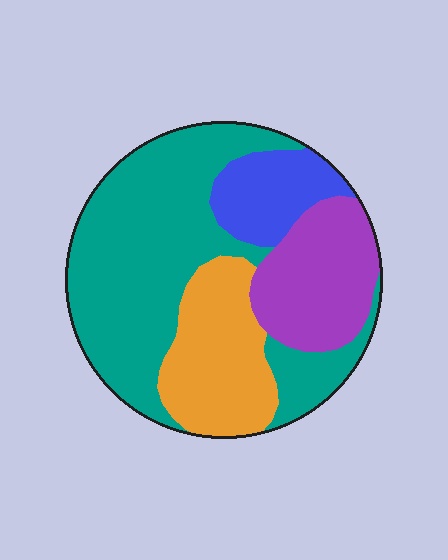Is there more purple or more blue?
Purple.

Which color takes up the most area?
Teal, at roughly 50%.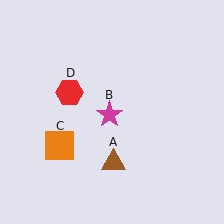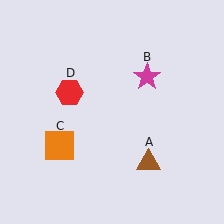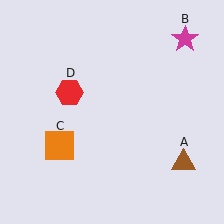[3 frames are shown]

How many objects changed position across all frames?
2 objects changed position: brown triangle (object A), magenta star (object B).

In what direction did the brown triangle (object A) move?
The brown triangle (object A) moved right.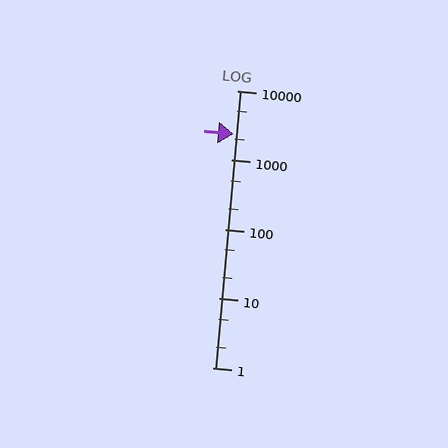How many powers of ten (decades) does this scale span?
The scale spans 4 decades, from 1 to 10000.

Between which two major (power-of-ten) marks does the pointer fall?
The pointer is between 1000 and 10000.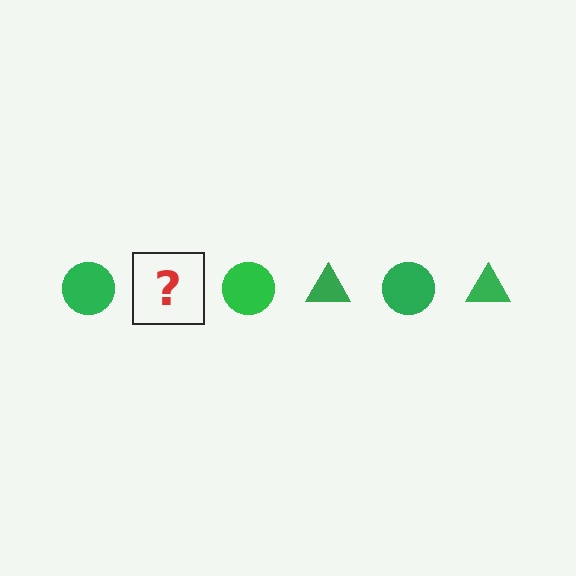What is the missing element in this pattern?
The missing element is a green triangle.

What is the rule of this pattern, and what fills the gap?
The rule is that the pattern cycles through circle, triangle shapes in green. The gap should be filled with a green triangle.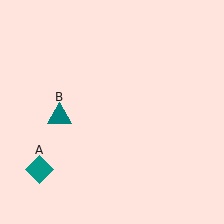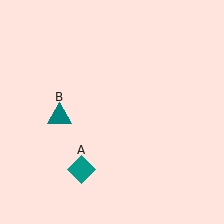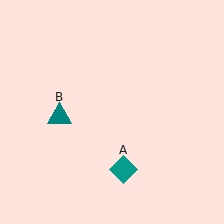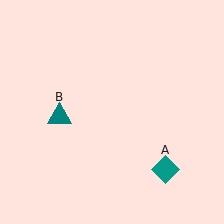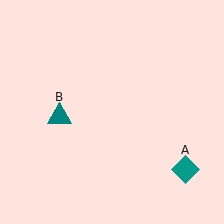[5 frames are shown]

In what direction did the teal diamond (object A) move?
The teal diamond (object A) moved right.